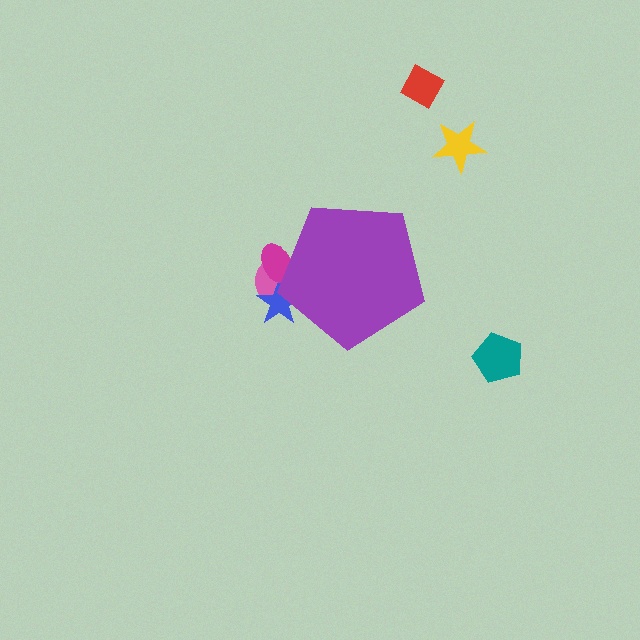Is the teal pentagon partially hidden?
No, the teal pentagon is fully visible.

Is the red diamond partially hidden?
No, the red diamond is fully visible.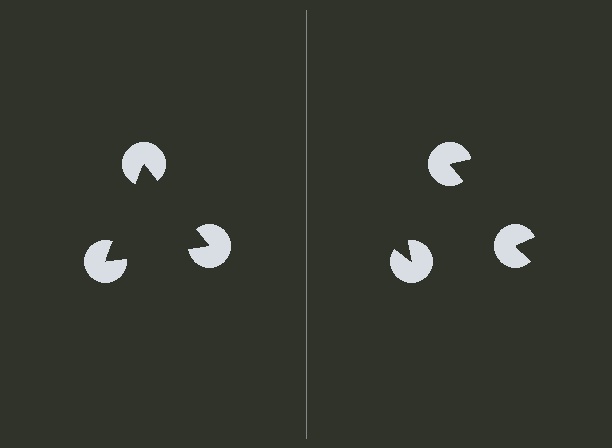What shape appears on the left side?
An illusory triangle.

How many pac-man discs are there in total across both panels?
6 — 3 on each side.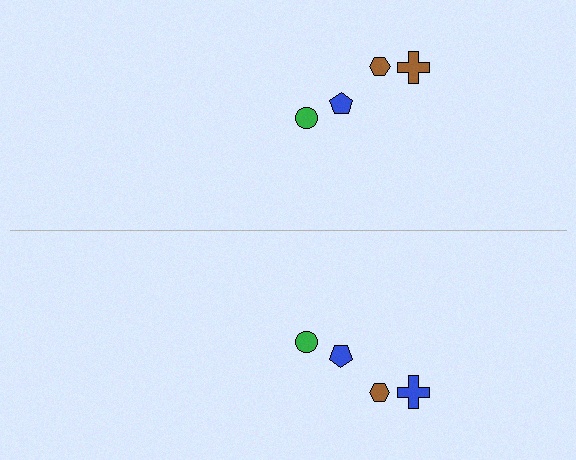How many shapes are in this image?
There are 8 shapes in this image.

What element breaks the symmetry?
The blue cross on the bottom side breaks the symmetry — its mirror counterpart is brown.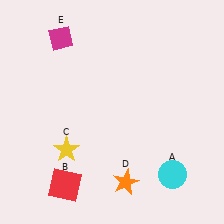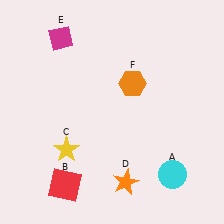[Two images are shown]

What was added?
An orange hexagon (F) was added in Image 2.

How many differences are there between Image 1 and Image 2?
There is 1 difference between the two images.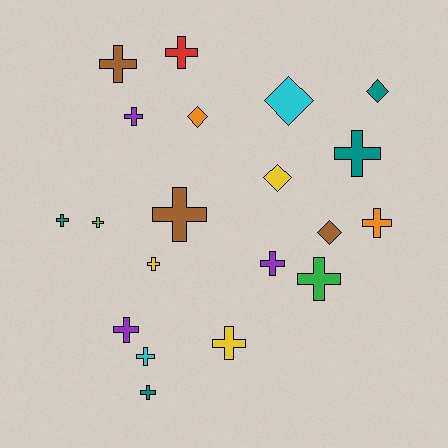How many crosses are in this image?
There are 15 crosses.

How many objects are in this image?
There are 20 objects.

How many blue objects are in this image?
There are no blue objects.